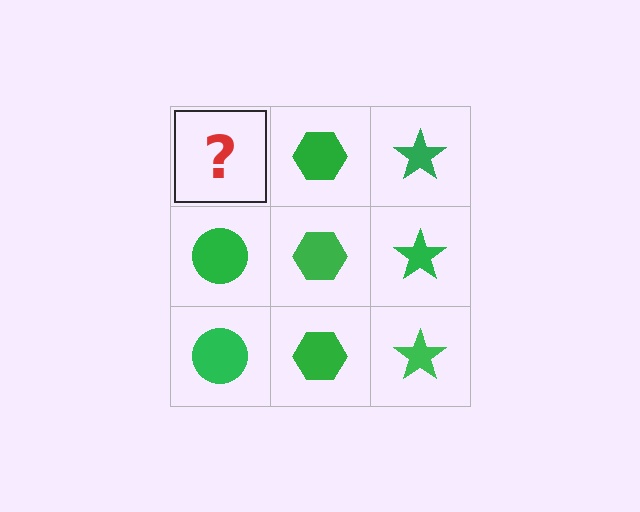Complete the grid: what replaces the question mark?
The question mark should be replaced with a green circle.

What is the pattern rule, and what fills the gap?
The rule is that each column has a consistent shape. The gap should be filled with a green circle.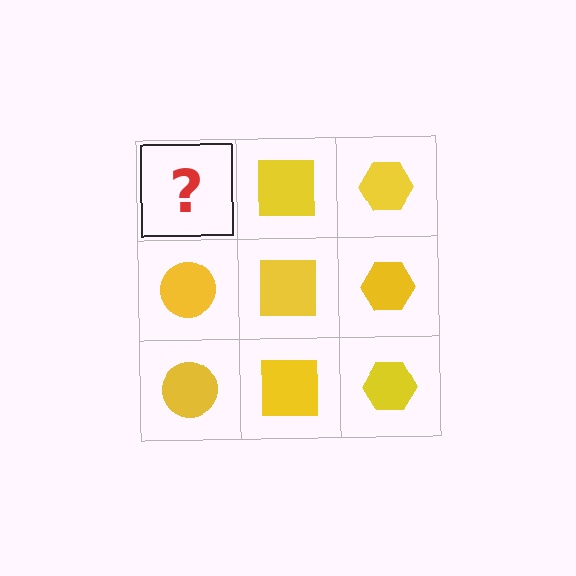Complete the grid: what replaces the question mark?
The question mark should be replaced with a yellow circle.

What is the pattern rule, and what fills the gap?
The rule is that each column has a consistent shape. The gap should be filled with a yellow circle.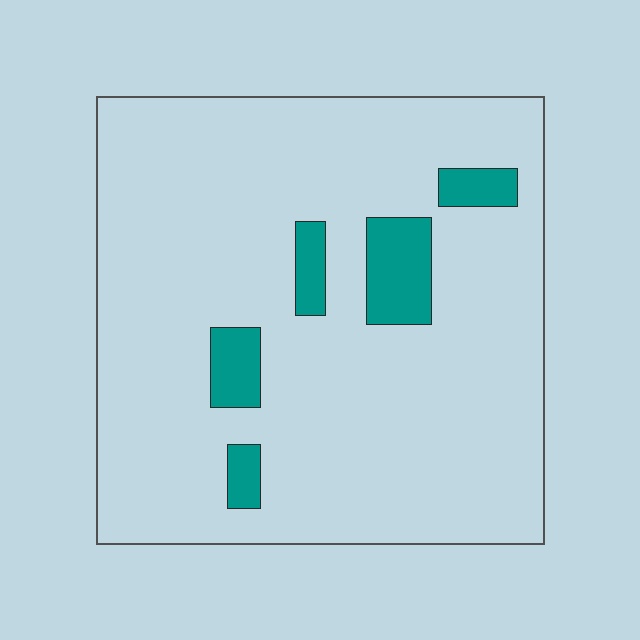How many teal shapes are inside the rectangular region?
5.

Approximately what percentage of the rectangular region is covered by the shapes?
Approximately 10%.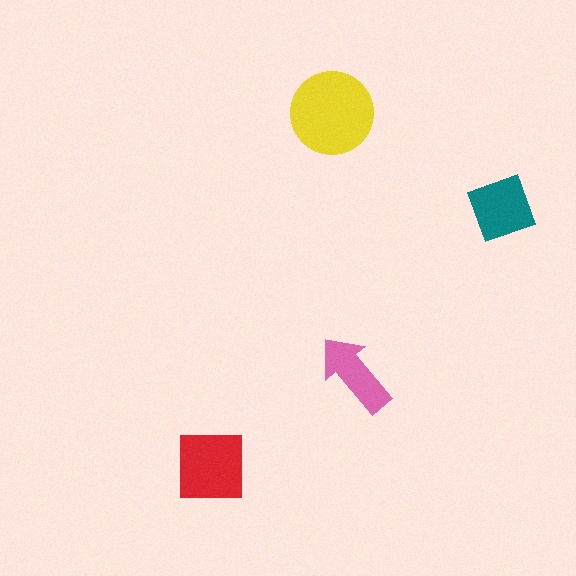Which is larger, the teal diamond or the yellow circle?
The yellow circle.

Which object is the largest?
The yellow circle.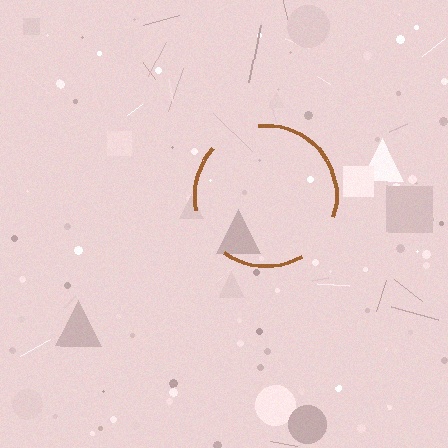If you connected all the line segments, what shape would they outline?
They would outline a circle.